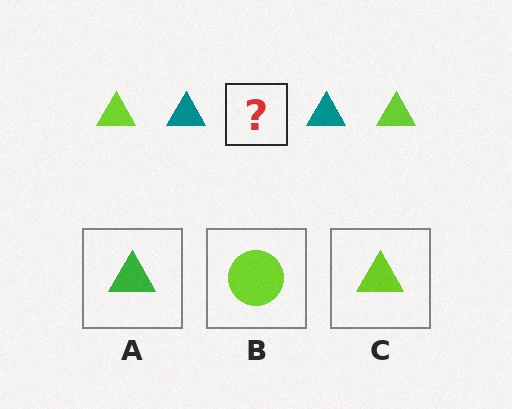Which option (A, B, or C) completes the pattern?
C.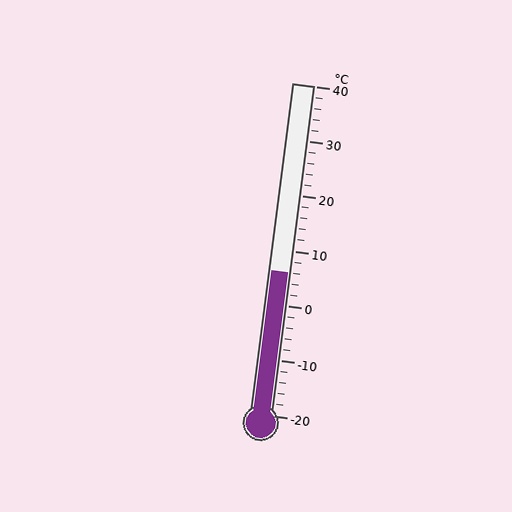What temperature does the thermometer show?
The thermometer shows approximately 6°C.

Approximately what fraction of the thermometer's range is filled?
The thermometer is filled to approximately 45% of its range.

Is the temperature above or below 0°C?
The temperature is above 0°C.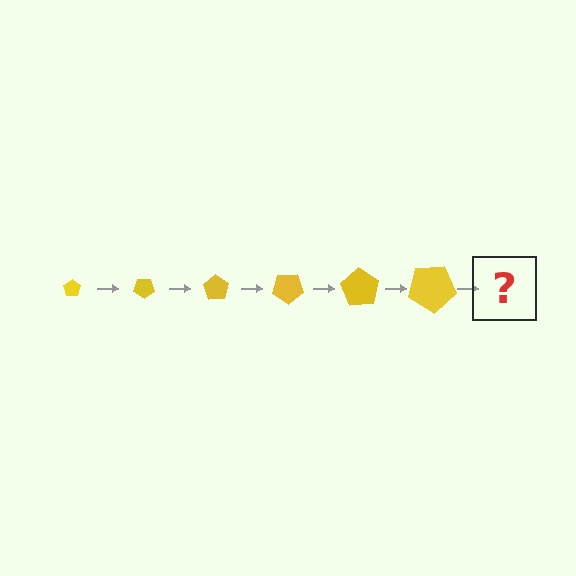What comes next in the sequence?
The next element should be a pentagon, larger than the previous one and rotated 210 degrees from the start.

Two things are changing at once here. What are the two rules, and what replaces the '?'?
The two rules are that the pentagon grows larger each step and it rotates 35 degrees each step. The '?' should be a pentagon, larger than the previous one and rotated 210 degrees from the start.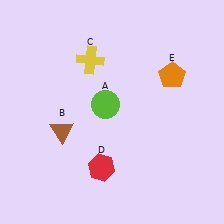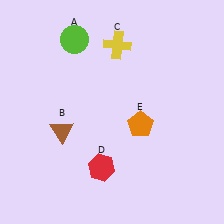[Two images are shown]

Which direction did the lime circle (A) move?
The lime circle (A) moved up.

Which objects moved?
The objects that moved are: the lime circle (A), the yellow cross (C), the orange pentagon (E).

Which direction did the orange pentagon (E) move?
The orange pentagon (E) moved down.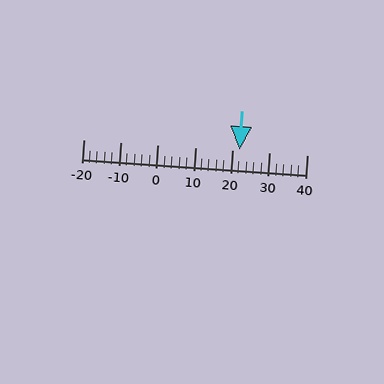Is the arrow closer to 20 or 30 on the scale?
The arrow is closer to 20.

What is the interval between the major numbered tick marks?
The major tick marks are spaced 10 units apart.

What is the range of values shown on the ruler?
The ruler shows values from -20 to 40.